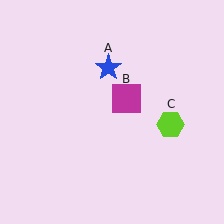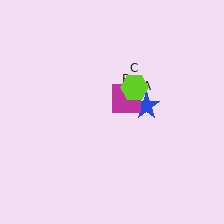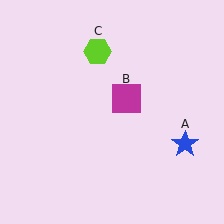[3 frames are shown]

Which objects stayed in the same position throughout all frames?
Magenta square (object B) remained stationary.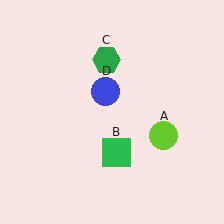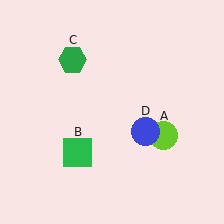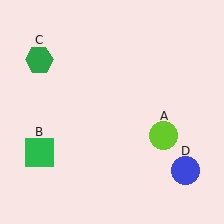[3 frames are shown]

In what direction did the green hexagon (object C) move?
The green hexagon (object C) moved left.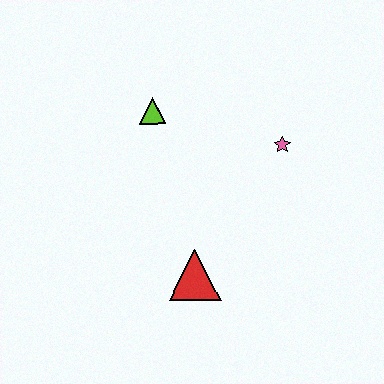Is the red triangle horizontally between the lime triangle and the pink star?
Yes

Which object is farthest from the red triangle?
The lime triangle is farthest from the red triangle.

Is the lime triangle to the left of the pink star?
Yes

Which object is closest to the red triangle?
The pink star is closest to the red triangle.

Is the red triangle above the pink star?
No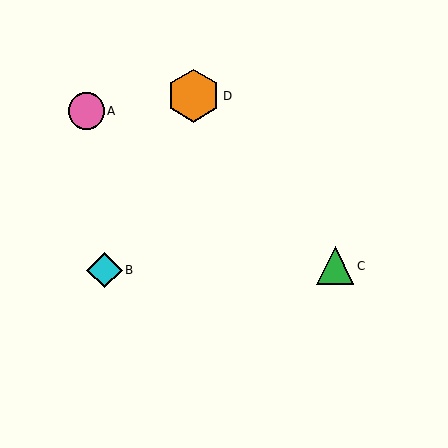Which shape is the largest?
The orange hexagon (labeled D) is the largest.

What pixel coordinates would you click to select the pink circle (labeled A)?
Click at (86, 111) to select the pink circle A.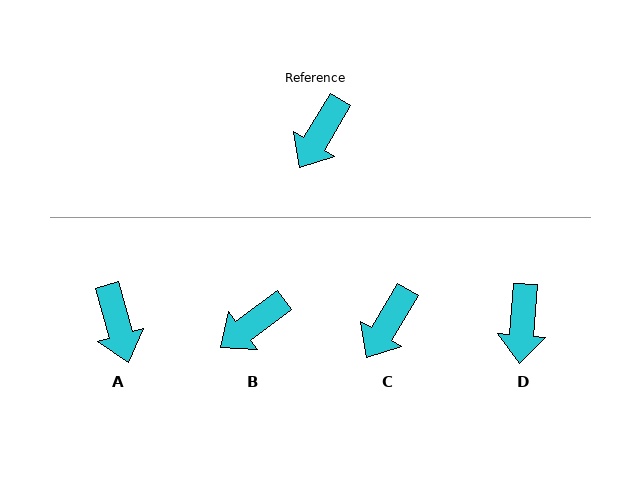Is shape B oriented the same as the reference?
No, it is off by about 22 degrees.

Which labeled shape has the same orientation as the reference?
C.